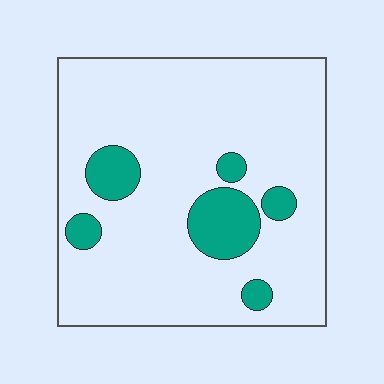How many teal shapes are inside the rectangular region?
6.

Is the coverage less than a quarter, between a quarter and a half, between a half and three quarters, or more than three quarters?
Less than a quarter.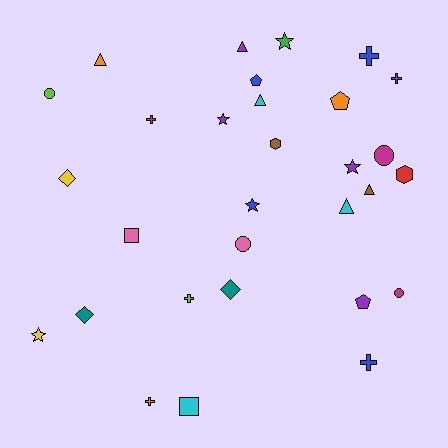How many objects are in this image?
There are 30 objects.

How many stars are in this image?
There are 5 stars.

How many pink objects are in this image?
There are 2 pink objects.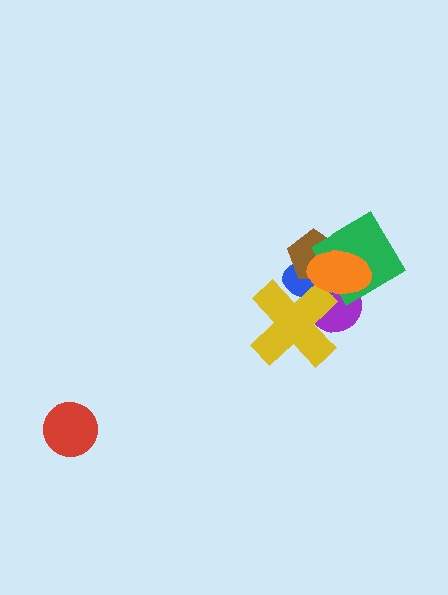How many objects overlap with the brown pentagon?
3 objects overlap with the brown pentagon.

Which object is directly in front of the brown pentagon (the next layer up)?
The green diamond is directly in front of the brown pentagon.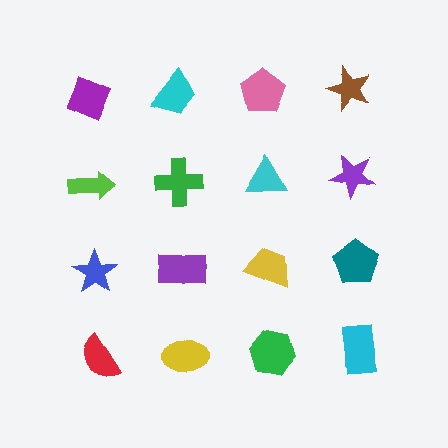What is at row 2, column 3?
A cyan triangle.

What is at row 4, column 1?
A red semicircle.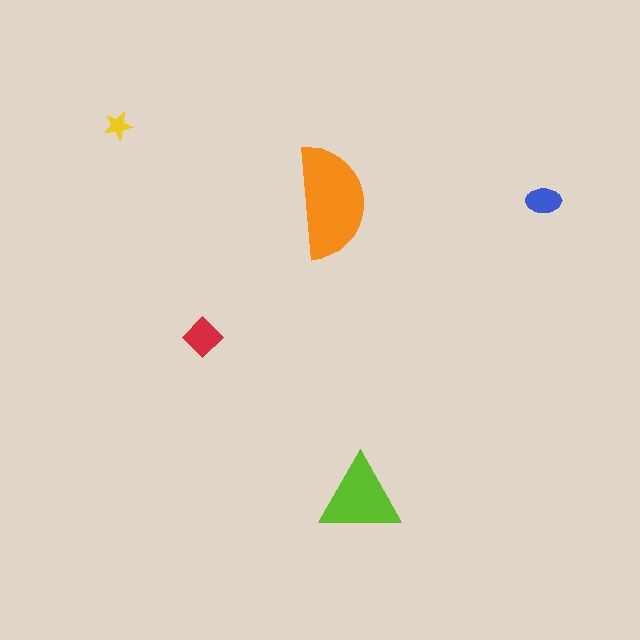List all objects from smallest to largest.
The yellow star, the blue ellipse, the red diamond, the lime triangle, the orange semicircle.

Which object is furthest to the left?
The yellow star is leftmost.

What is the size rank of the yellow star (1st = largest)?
5th.